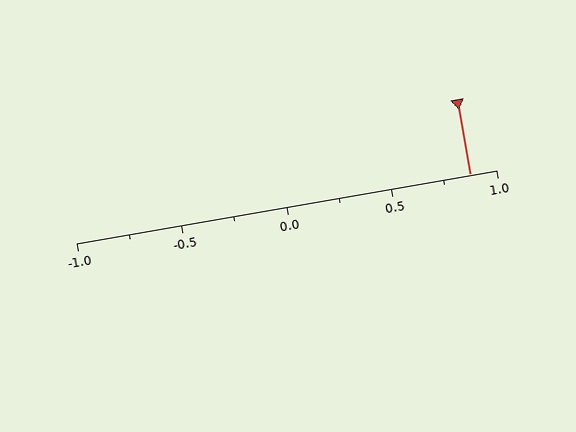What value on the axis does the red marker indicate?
The marker indicates approximately 0.88.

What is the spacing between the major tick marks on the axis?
The major ticks are spaced 0.5 apart.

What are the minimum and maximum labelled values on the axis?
The axis runs from -1.0 to 1.0.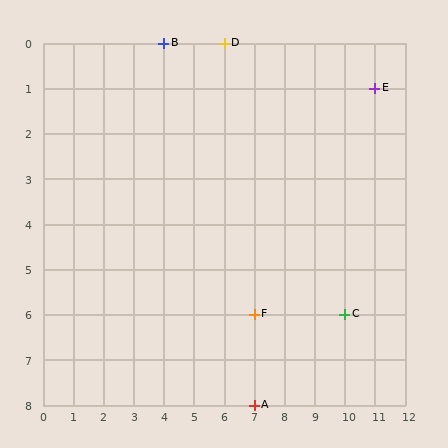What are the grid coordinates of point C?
Point C is at grid coordinates (10, 6).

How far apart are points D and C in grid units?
Points D and C are 4 columns and 6 rows apart (about 7.2 grid units diagonally).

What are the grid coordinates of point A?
Point A is at grid coordinates (7, 8).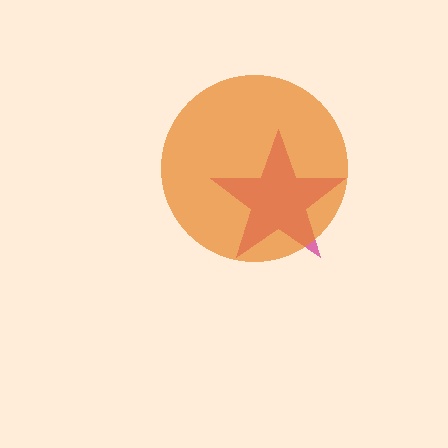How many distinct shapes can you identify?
There are 2 distinct shapes: a magenta star, an orange circle.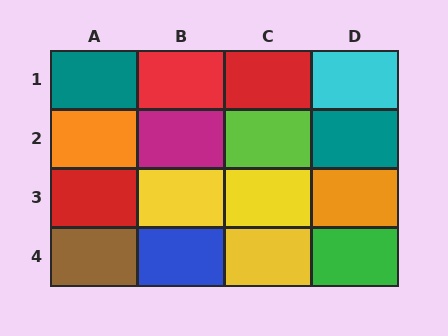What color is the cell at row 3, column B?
Yellow.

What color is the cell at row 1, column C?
Red.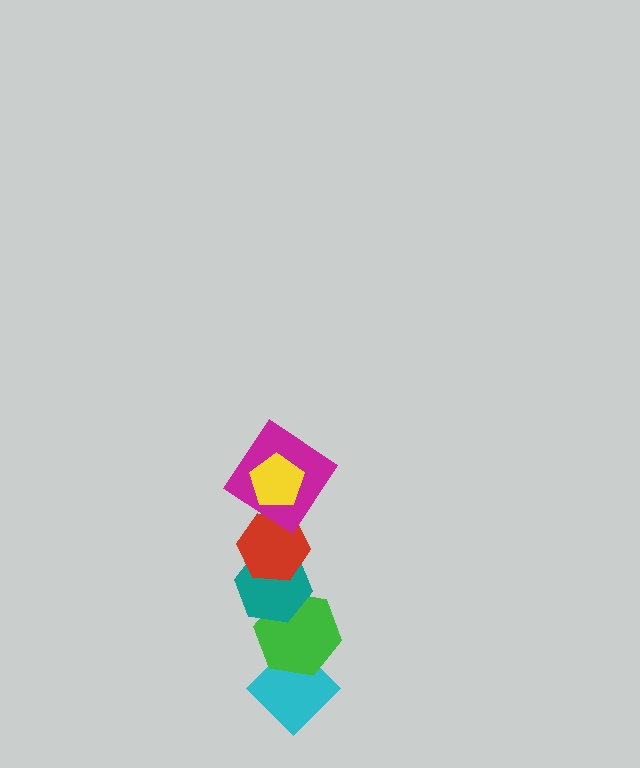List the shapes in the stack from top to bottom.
From top to bottom: the yellow pentagon, the magenta diamond, the red hexagon, the teal hexagon, the green hexagon, the cyan diamond.